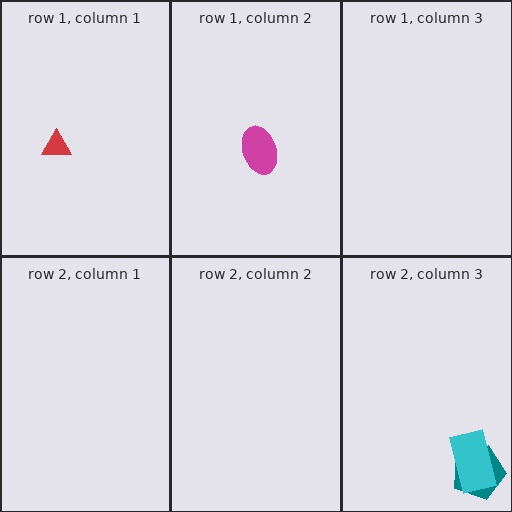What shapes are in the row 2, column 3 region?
The teal pentagon, the cyan rectangle.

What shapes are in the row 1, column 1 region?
The red triangle.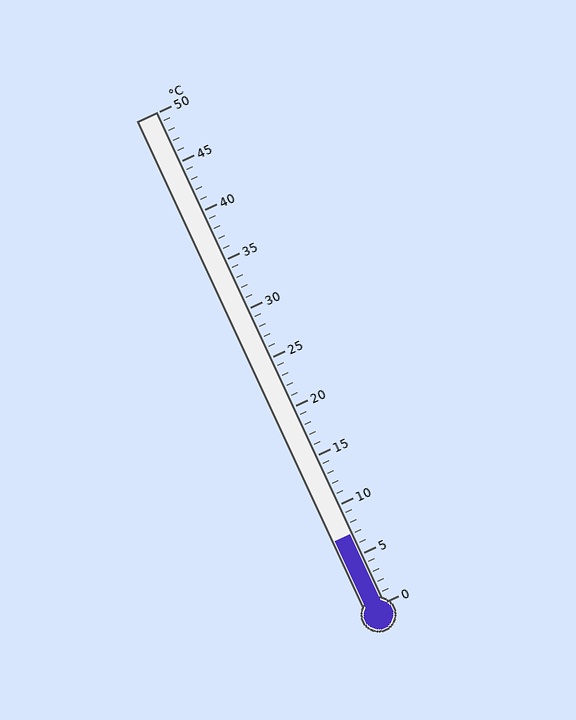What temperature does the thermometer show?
The thermometer shows approximately 7°C.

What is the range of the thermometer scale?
The thermometer scale ranges from 0°C to 50°C.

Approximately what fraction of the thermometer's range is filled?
The thermometer is filled to approximately 15% of its range.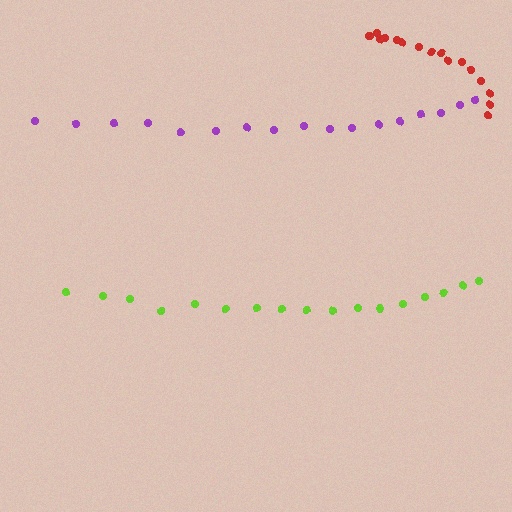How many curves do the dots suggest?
There are 3 distinct paths.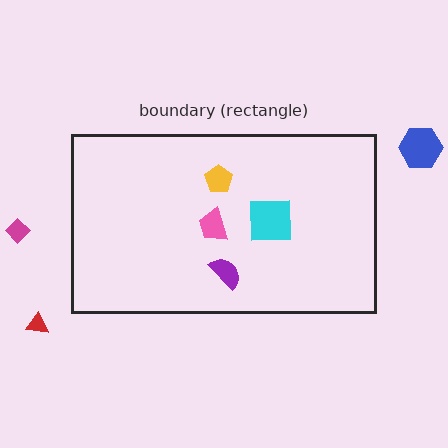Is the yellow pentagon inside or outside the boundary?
Inside.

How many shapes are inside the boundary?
4 inside, 3 outside.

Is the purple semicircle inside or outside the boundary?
Inside.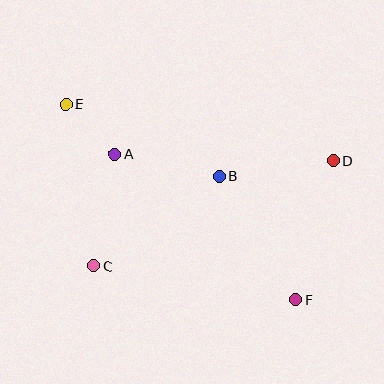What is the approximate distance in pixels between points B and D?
The distance between B and D is approximately 115 pixels.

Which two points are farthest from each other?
Points E and F are farthest from each other.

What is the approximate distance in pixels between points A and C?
The distance between A and C is approximately 114 pixels.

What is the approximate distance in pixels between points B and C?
The distance between B and C is approximately 155 pixels.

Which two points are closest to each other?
Points A and E are closest to each other.